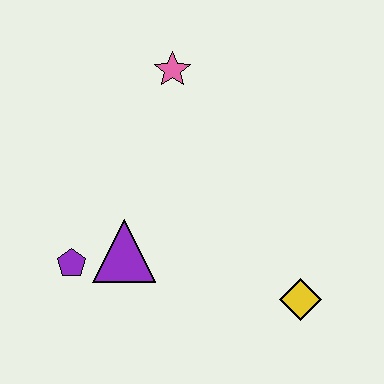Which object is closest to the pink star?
The purple triangle is closest to the pink star.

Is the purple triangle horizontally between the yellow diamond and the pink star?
No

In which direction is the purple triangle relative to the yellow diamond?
The purple triangle is to the left of the yellow diamond.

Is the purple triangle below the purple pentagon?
No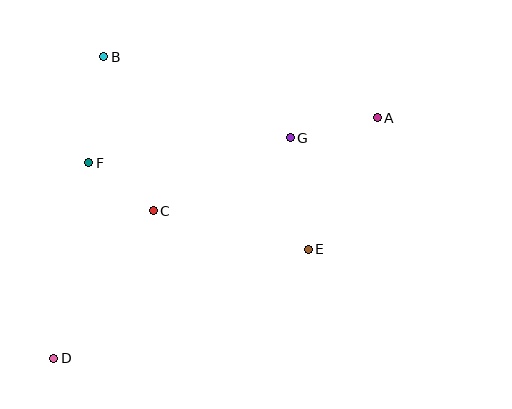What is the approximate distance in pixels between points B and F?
The distance between B and F is approximately 107 pixels.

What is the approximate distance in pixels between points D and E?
The distance between D and E is approximately 277 pixels.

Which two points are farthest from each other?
Points A and D are farthest from each other.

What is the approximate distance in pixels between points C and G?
The distance between C and G is approximately 155 pixels.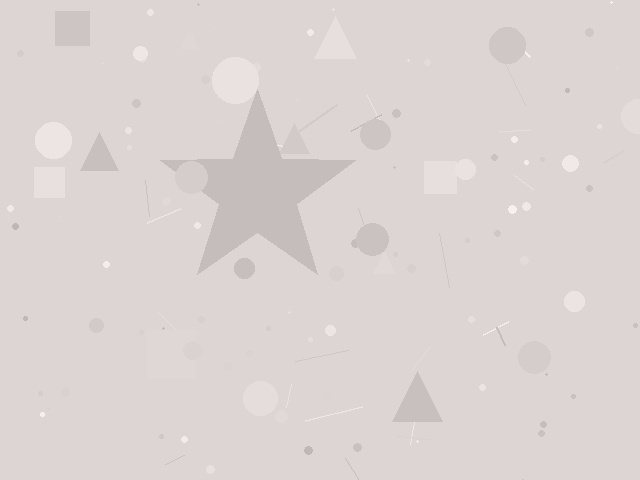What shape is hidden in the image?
A star is hidden in the image.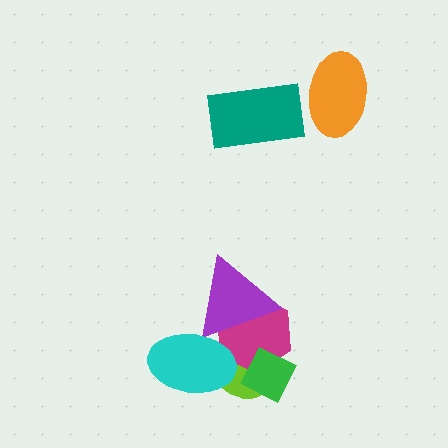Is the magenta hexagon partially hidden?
Yes, it is partially covered by another shape.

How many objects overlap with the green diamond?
2 objects overlap with the green diamond.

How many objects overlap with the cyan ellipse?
3 objects overlap with the cyan ellipse.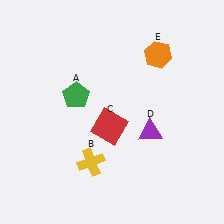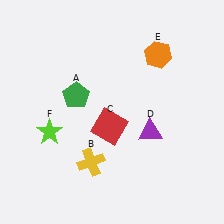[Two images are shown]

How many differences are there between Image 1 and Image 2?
There is 1 difference between the two images.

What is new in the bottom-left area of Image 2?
A lime star (F) was added in the bottom-left area of Image 2.